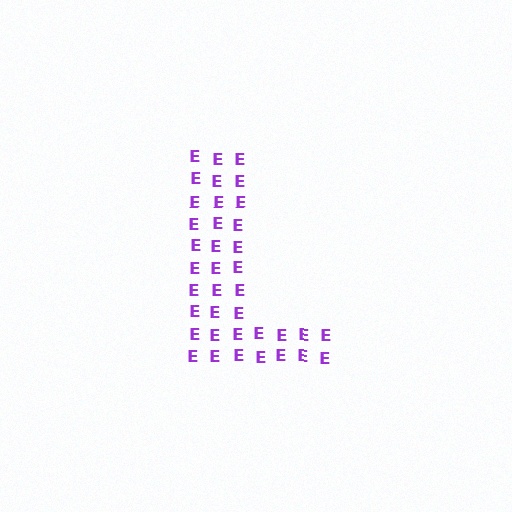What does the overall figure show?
The overall figure shows the letter L.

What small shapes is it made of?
It is made of small letter E's.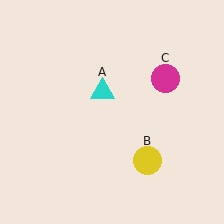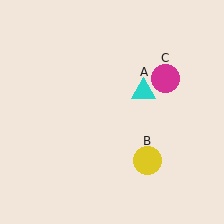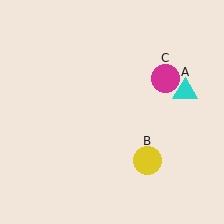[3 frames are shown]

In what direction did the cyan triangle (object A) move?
The cyan triangle (object A) moved right.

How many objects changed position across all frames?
1 object changed position: cyan triangle (object A).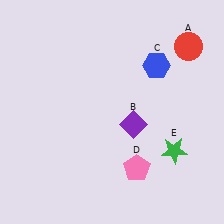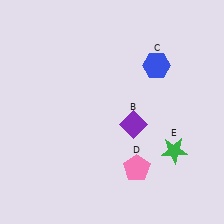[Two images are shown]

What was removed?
The red circle (A) was removed in Image 2.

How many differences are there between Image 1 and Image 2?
There is 1 difference between the two images.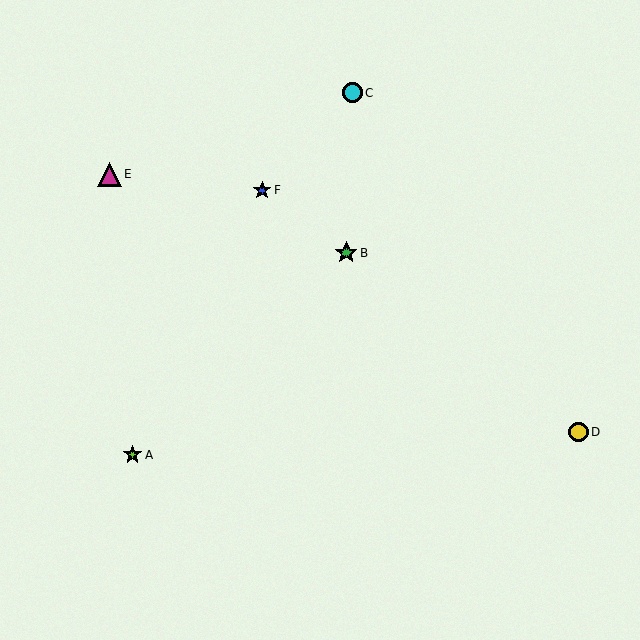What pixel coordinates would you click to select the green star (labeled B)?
Click at (346, 253) to select the green star B.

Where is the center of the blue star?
The center of the blue star is at (262, 190).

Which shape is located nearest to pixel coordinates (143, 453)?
The lime star (labeled A) at (133, 455) is nearest to that location.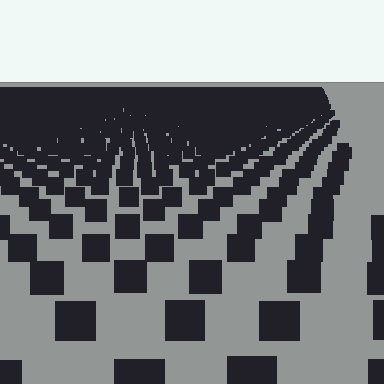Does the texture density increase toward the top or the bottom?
Density increases toward the top.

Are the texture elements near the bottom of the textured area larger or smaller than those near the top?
Larger. Near the bottom, elements are closer to the viewer and appear at a bigger on-screen size.